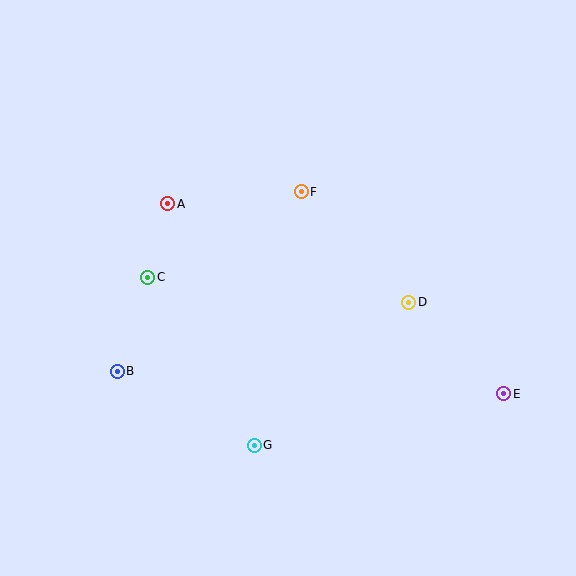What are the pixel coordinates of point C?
Point C is at (148, 277).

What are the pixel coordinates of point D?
Point D is at (409, 302).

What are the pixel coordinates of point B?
Point B is at (117, 371).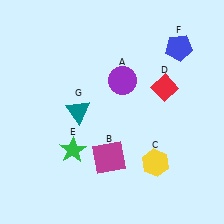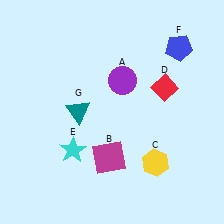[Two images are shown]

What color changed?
The star (E) changed from green in Image 1 to cyan in Image 2.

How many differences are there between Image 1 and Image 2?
There is 1 difference between the two images.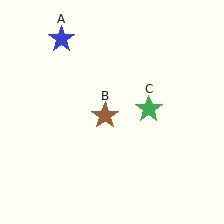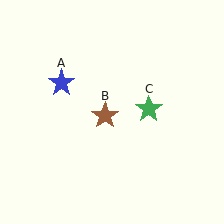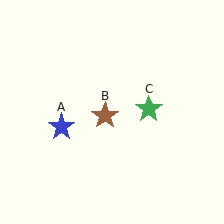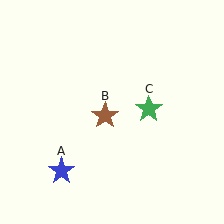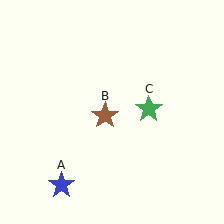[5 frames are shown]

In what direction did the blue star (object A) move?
The blue star (object A) moved down.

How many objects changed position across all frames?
1 object changed position: blue star (object A).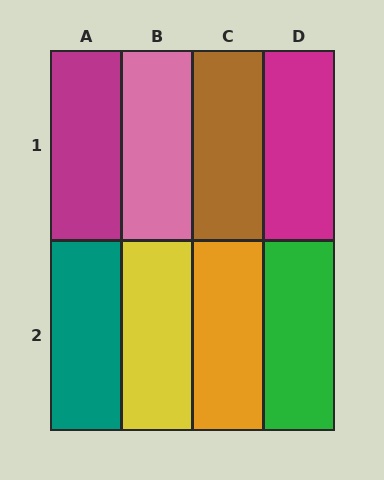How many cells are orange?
1 cell is orange.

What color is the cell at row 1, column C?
Brown.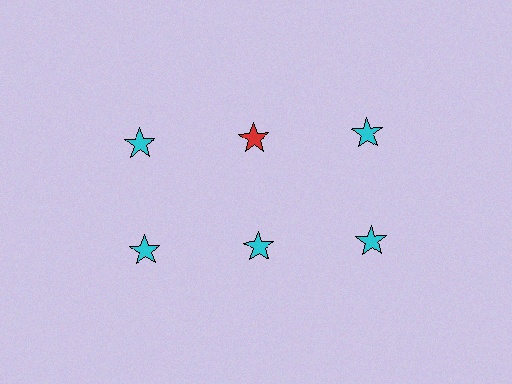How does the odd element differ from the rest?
It has a different color: red instead of cyan.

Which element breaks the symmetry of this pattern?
The red star in the top row, second from left column breaks the symmetry. All other shapes are cyan stars.